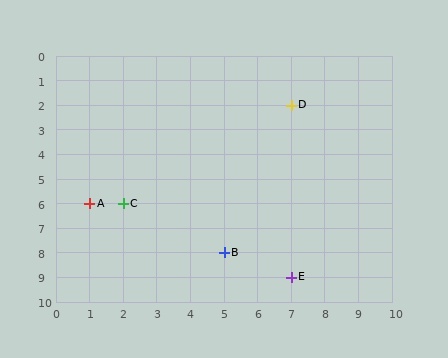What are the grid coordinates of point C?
Point C is at grid coordinates (2, 6).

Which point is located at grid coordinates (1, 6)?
Point A is at (1, 6).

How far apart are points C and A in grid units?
Points C and A are 1 column apart.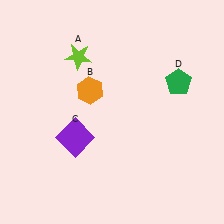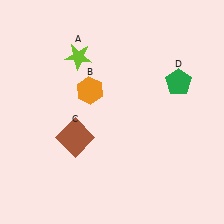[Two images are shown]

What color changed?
The square (C) changed from purple in Image 1 to brown in Image 2.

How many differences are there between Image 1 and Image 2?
There is 1 difference between the two images.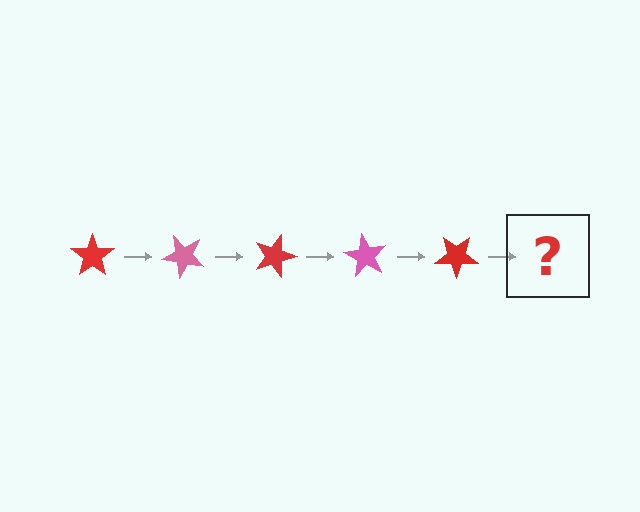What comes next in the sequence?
The next element should be a pink star, rotated 225 degrees from the start.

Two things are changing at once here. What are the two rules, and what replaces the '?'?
The two rules are that it rotates 45 degrees each step and the color cycles through red and pink. The '?' should be a pink star, rotated 225 degrees from the start.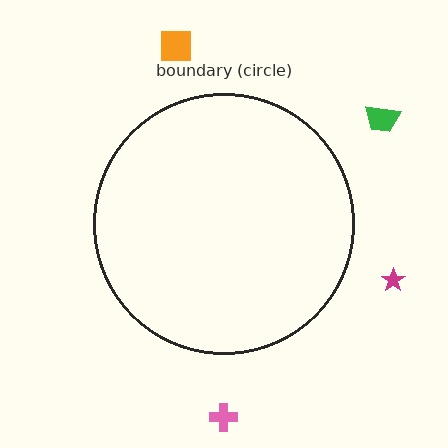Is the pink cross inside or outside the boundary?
Outside.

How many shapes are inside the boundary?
0 inside, 4 outside.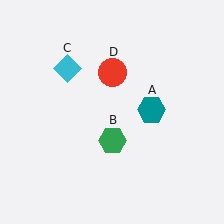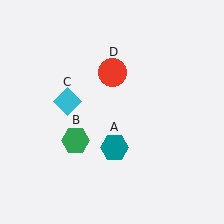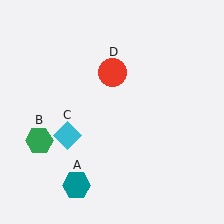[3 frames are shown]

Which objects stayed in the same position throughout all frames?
Red circle (object D) remained stationary.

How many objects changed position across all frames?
3 objects changed position: teal hexagon (object A), green hexagon (object B), cyan diamond (object C).